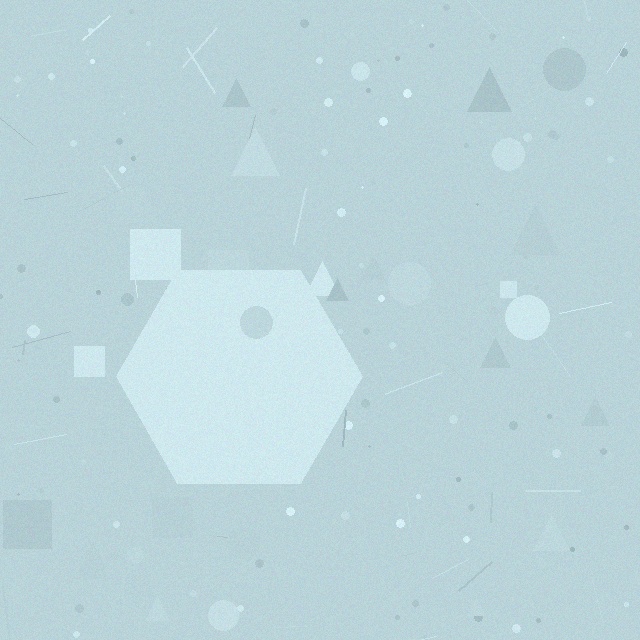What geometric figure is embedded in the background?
A hexagon is embedded in the background.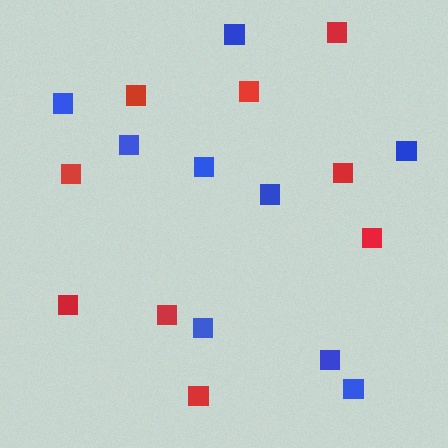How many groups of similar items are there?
There are 2 groups: one group of blue squares (9) and one group of red squares (9).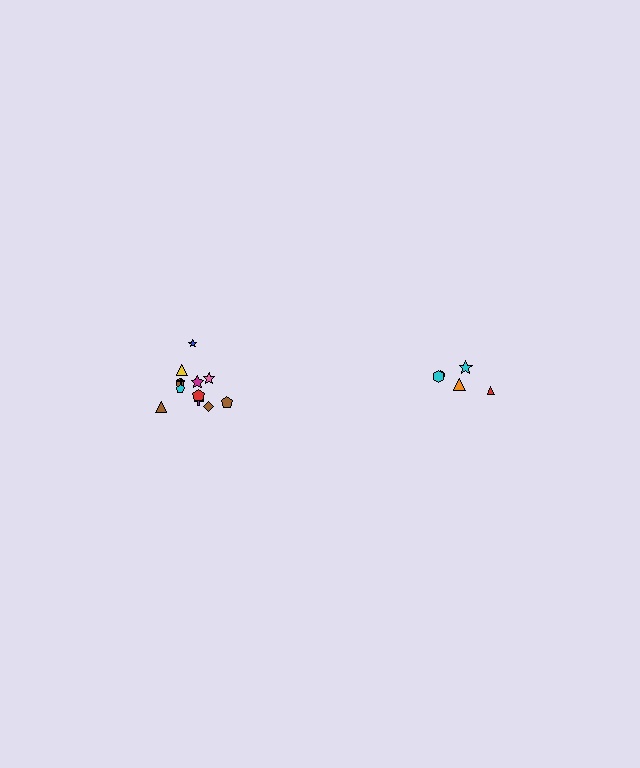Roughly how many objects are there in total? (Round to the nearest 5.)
Roughly 15 objects in total.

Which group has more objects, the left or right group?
The left group.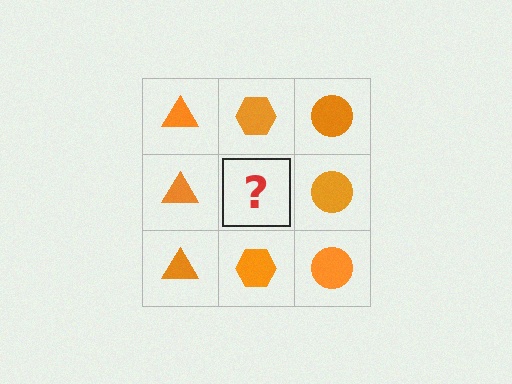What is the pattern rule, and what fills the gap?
The rule is that each column has a consistent shape. The gap should be filled with an orange hexagon.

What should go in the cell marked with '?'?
The missing cell should contain an orange hexagon.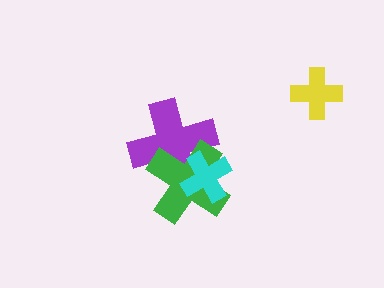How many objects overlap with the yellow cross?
0 objects overlap with the yellow cross.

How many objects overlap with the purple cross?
2 objects overlap with the purple cross.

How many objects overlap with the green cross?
2 objects overlap with the green cross.